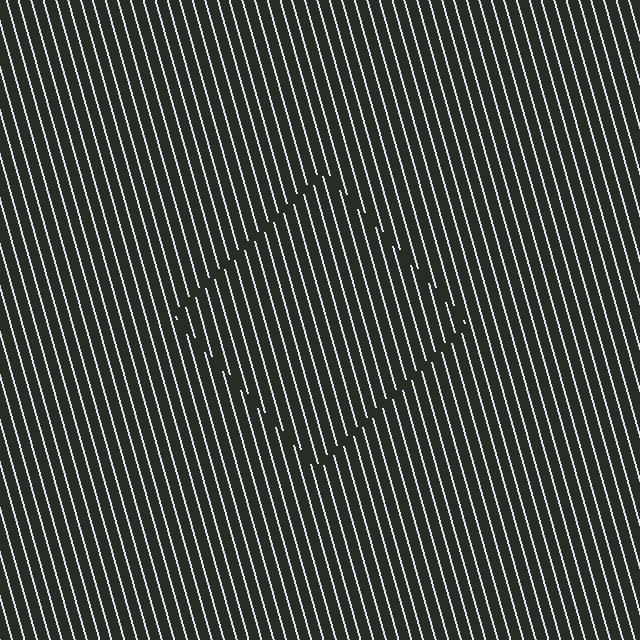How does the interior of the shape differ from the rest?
The interior of the shape contains the same grating, shifted by half a period — the contour is defined by the phase discontinuity where line-ends from the inner and outer gratings abut.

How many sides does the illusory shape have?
4 sides — the line-ends trace a square.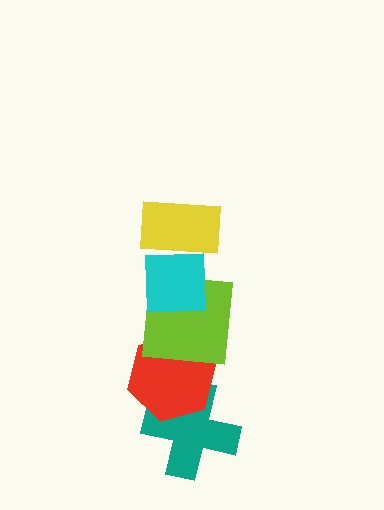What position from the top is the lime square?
The lime square is 3rd from the top.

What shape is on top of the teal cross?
The red hexagon is on top of the teal cross.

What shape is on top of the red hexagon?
The lime square is on top of the red hexagon.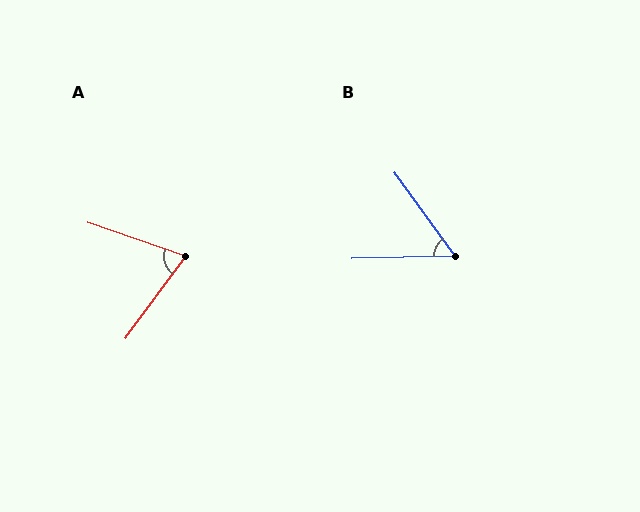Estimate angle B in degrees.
Approximately 56 degrees.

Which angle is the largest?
A, at approximately 72 degrees.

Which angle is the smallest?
B, at approximately 56 degrees.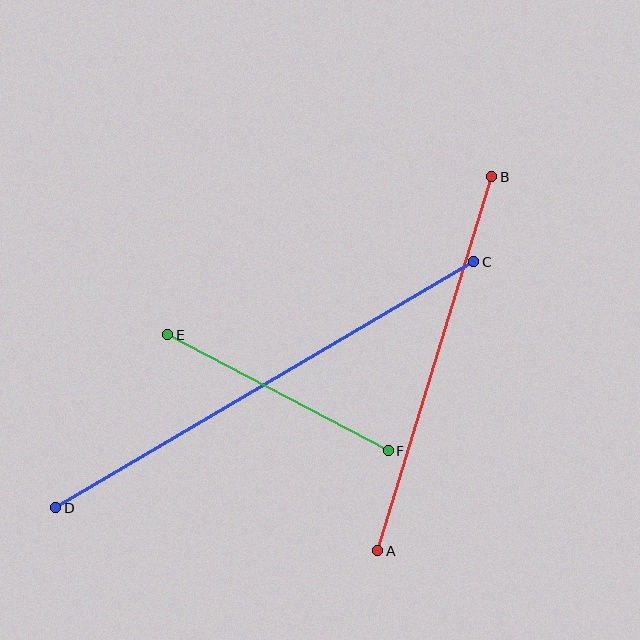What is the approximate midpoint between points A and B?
The midpoint is at approximately (435, 364) pixels.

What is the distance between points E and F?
The distance is approximately 249 pixels.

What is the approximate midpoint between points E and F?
The midpoint is at approximately (278, 393) pixels.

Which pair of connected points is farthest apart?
Points C and D are farthest apart.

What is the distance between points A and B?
The distance is approximately 391 pixels.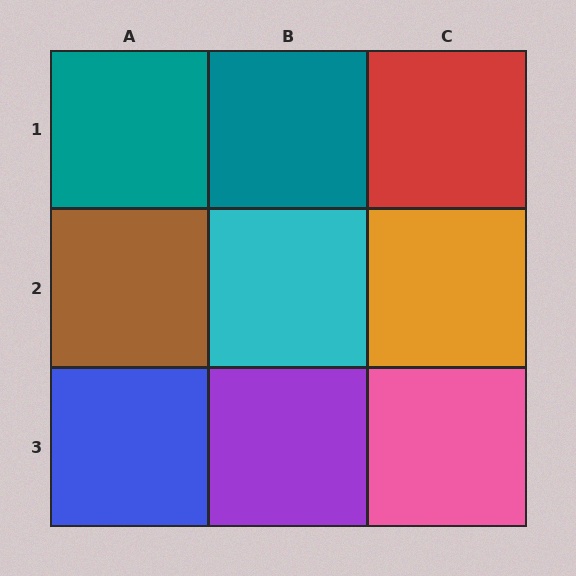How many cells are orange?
1 cell is orange.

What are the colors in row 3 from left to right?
Blue, purple, pink.